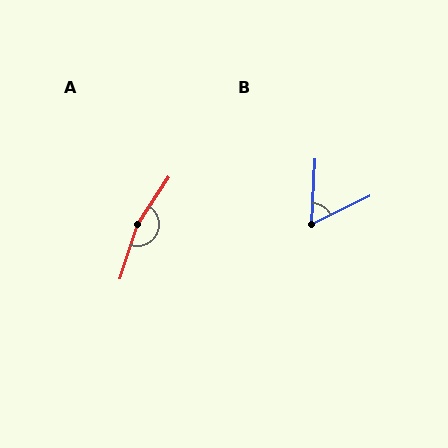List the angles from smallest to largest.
B (61°), A (164°).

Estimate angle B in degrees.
Approximately 61 degrees.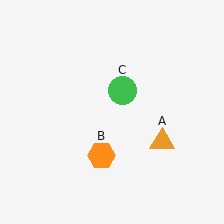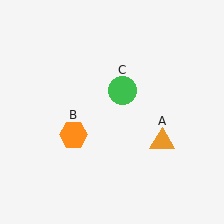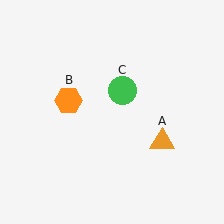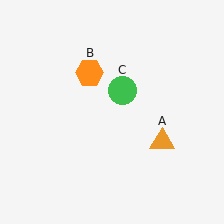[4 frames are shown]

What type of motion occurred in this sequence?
The orange hexagon (object B) rotated clockwise around the center of the scene.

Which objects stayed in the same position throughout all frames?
Orange triangle (object A) and green circle (object C) remained stationary.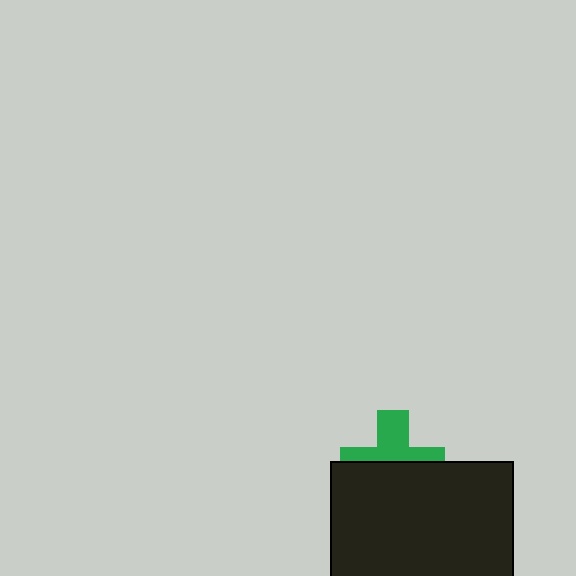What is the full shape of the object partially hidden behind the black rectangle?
The partially hidden object is a green cross.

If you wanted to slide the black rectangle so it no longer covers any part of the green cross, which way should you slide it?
Slide it down — that is the most direct way to separate the two shapes.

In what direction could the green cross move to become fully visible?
The green cross could move up. That would shift it out from behind the black rectangle entirely.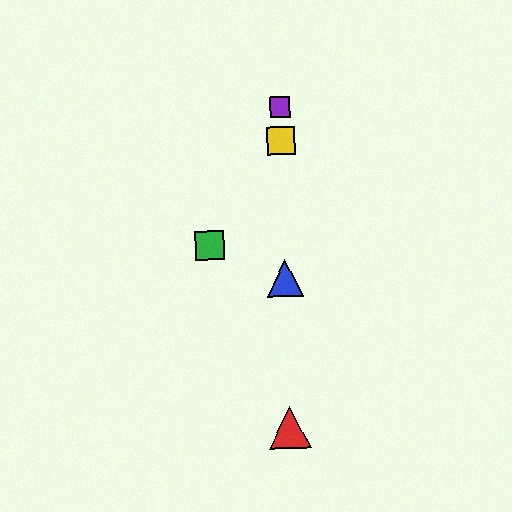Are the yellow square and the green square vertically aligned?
No, the yellow square is at x≈281 and the green square is at x≈210.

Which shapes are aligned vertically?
The red triangle, the blue triangle, the yellow square, the purple square are aligned vertically.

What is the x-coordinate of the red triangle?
The red triangle is at x≈290.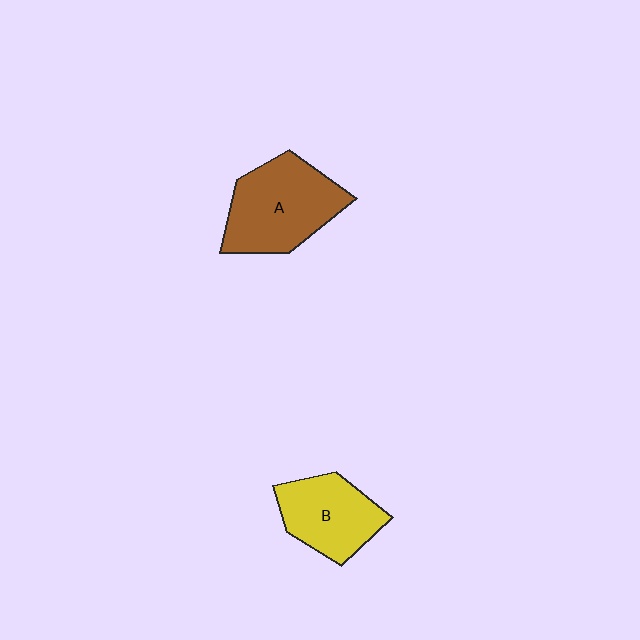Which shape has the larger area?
Shape A (brown).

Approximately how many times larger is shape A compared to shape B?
Approximately 1.3 times.